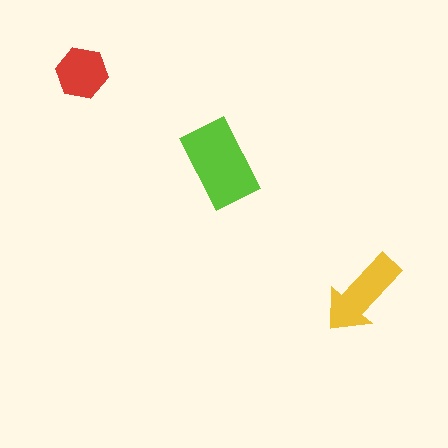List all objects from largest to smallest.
The lime rectangle, the yellow arrow, the red hexagon.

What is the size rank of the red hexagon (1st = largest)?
3rd.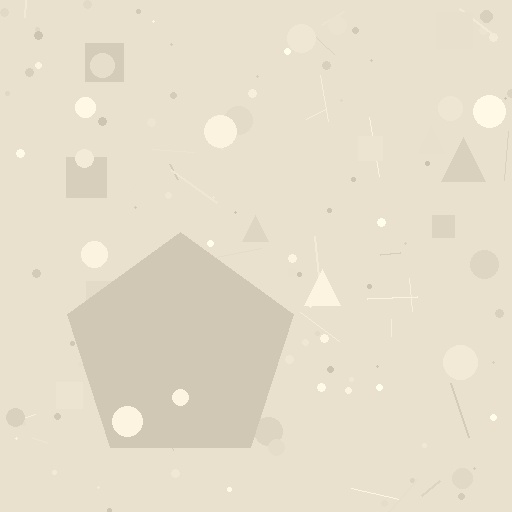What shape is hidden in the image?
A pentagon is hidden in the image.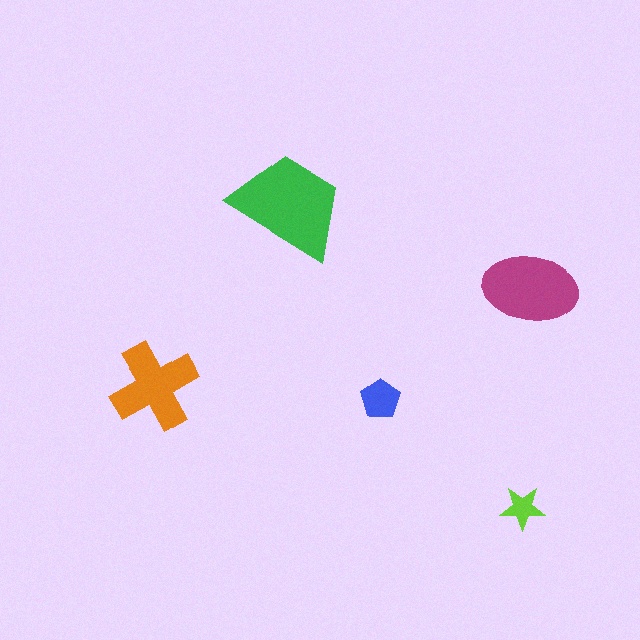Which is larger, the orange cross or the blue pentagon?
The orange cross.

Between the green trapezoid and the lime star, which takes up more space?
The green trapezoid.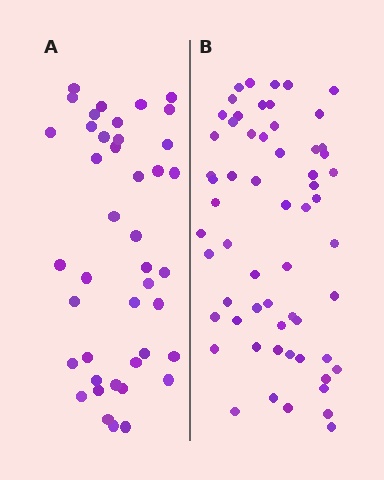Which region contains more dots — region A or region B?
Region B (the right region) has more dots.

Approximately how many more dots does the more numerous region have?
Region B has approximately 20 more dots than region A.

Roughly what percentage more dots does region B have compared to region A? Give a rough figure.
About 45% more.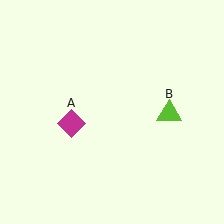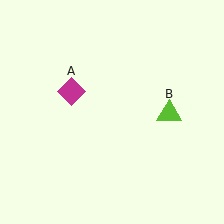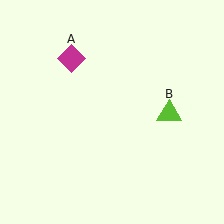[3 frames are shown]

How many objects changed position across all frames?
1 object changed position: magenta diamond (object A).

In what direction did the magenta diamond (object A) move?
The magenta diamond (object A) moved up.